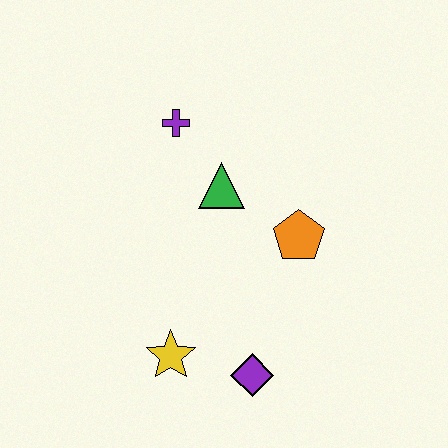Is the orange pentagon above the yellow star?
Yes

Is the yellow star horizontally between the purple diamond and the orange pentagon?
No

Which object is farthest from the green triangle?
The purple diamond is farthest from the green triangle.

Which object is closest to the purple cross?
The green triangle is closest to the purple cross.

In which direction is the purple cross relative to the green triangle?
The purple cross is above the green triangle.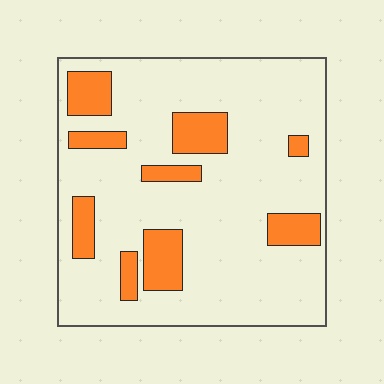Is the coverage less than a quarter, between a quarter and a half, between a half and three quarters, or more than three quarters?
Less than a quarter.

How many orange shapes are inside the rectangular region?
9.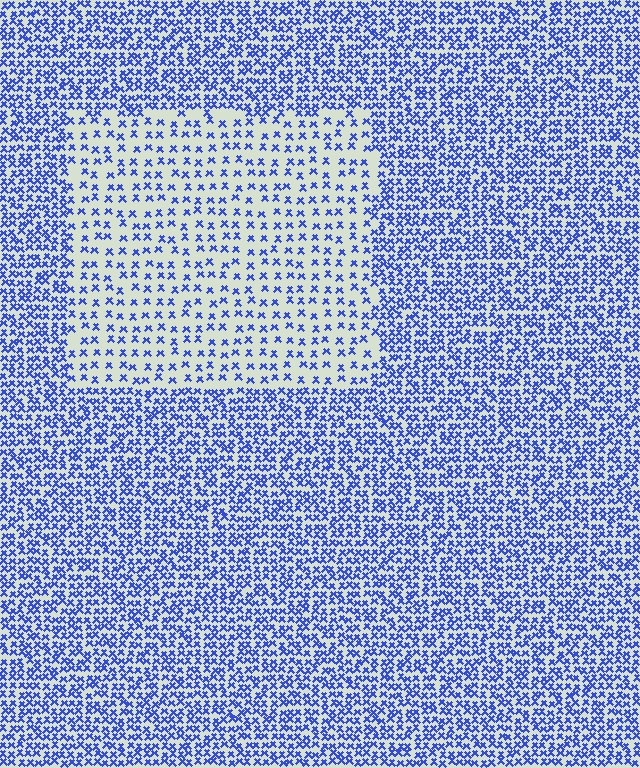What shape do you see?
I see a rectangle.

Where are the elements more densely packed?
The elements are more densely packed outside the rectangle boundary.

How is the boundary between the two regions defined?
The boundary is defined by a change in element density (approximately 2.3x ratio). All elements are the same color, size, and shape.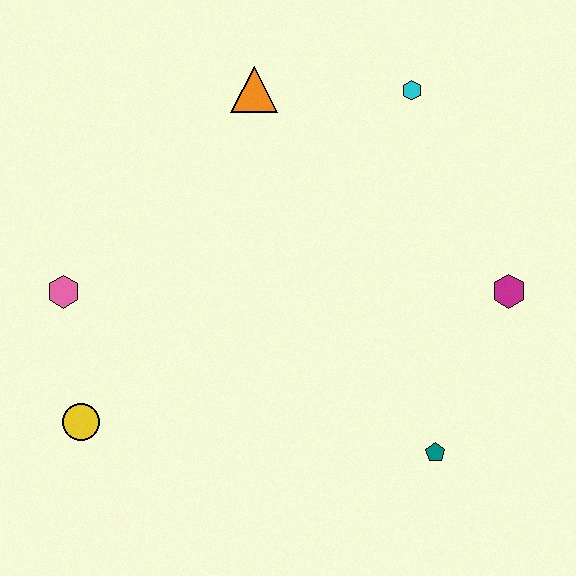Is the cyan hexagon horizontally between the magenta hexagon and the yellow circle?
Yes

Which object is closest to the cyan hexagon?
The orange triangle is closest to the cyan hexagon.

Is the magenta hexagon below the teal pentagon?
No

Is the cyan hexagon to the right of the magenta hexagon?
No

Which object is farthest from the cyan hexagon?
The yellow circle is farthest from the cyan hexagon.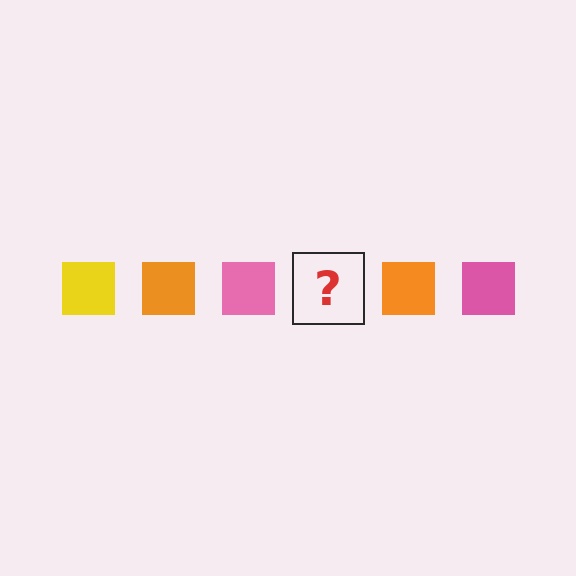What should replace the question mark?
The question mark should be replaced with a yellow square.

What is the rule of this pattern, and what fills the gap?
The rule is that the pattern cycles through yellow, orange, pink squares. The gap should be filled with a yellow square.